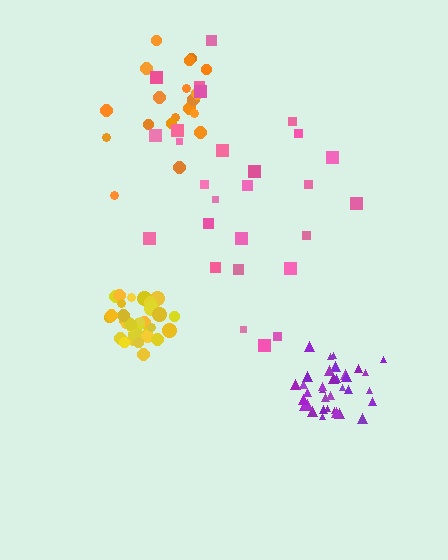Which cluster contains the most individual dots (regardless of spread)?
Purple (35).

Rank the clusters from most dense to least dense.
purple, yellow, orange, pink.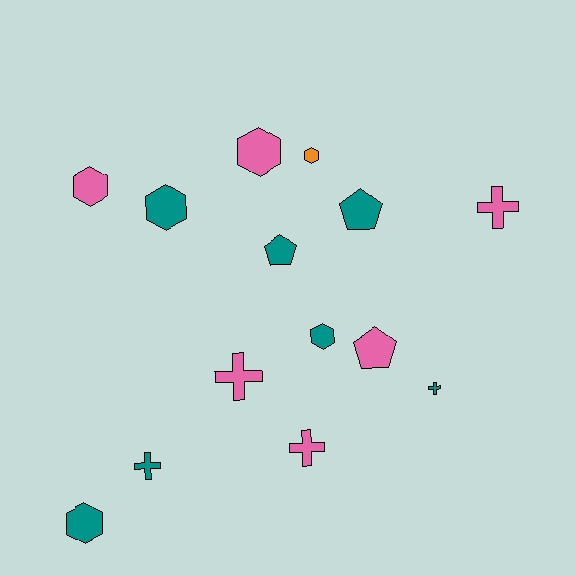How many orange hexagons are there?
There is 1 orange hexagon.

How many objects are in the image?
There are 14 objects.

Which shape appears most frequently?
Hexagon, with 6 objects.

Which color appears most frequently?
Teal, with 7 objects.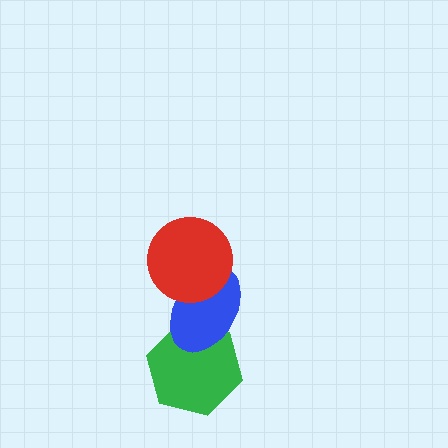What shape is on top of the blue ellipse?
The red circle is on top of the blue ellipse.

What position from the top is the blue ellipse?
The blue ellipse is 2nd from the top.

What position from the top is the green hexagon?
The green hexagon is 3rd from the top.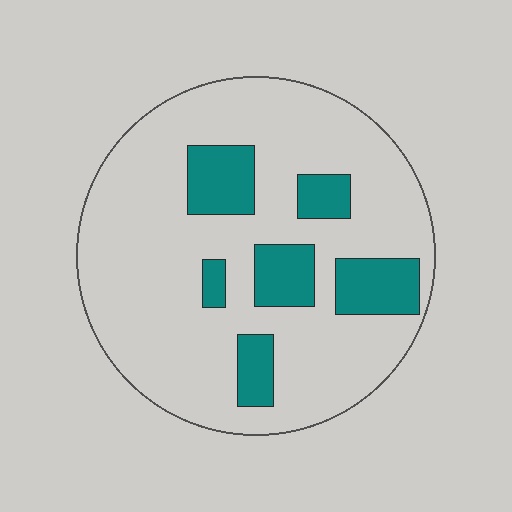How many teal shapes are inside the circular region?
6.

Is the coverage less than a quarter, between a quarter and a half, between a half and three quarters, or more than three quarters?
Less than a quarter.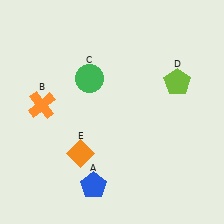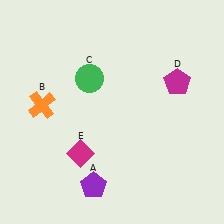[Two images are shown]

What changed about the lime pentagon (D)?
In Image 1, D is lime. In Image 2, it changed to magenta.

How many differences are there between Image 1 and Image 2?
There are 3 differences between the two images.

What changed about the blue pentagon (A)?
In Image 1, A is blue. In Image 2, it changed to purple.